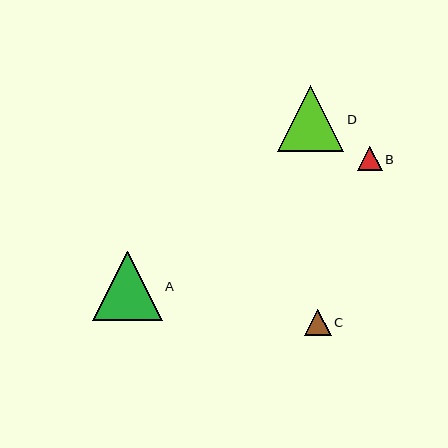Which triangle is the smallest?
Triangle B is the smallest with a size of approximately 24 pixels.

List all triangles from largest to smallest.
From largest to smallest: A, D, C, B.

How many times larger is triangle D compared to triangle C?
Triangle D is approximately 2.5 times the size of triangle C.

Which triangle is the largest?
Triangle A is the largest with a size of approximately 70 pixels.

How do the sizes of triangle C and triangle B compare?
Triangle C and triangle B are approximately the same size.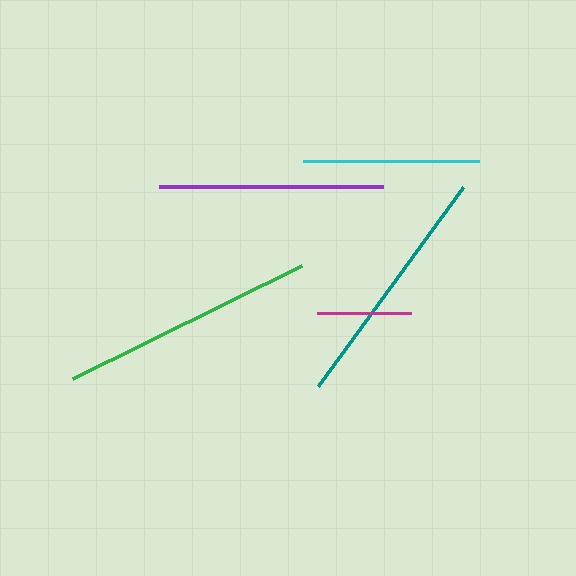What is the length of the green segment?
The green segment is approximately 256 pixels long.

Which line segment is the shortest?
The magenta line is the shortest at approximately 94 pixels.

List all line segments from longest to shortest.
From longest to shortest: green, teal, purple, cyan, magenta.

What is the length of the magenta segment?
The magenta segment is approximately 94 pixels long.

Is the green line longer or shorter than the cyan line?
The green line is longer than the cyan line.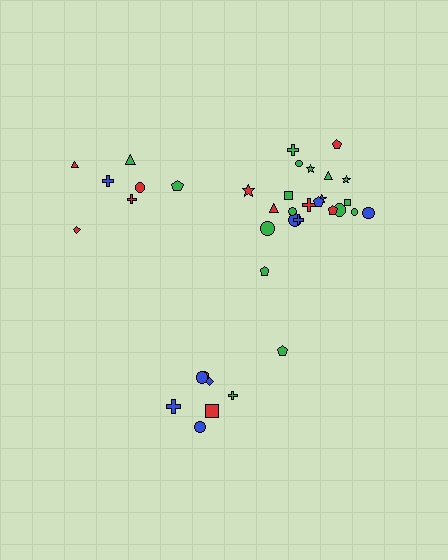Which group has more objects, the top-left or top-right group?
The top-right group.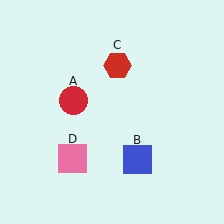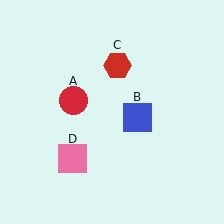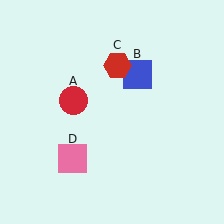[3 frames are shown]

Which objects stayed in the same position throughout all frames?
Red circle (object A) and red hexagon (object C) and pink square (object D) remained stationary.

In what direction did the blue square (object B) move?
The blue square (object B) moved up.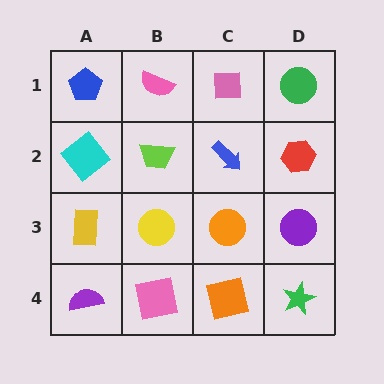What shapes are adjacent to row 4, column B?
A yellow circle (row 3, column B), a purple semicircle (row 4, column A), an orange square (row 4, column C).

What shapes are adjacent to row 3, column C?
A blue arrow (row 2, column C), an orange square (row 4, column C), a yellow circle (row 3, column B), a purple circle (row 3, column D).